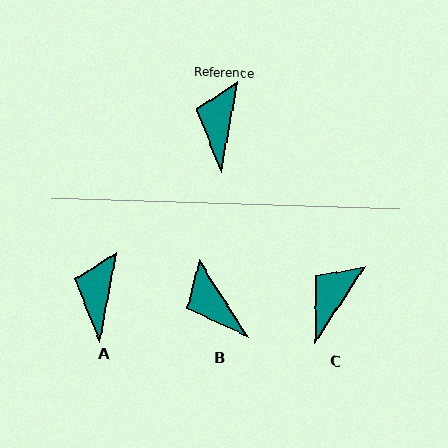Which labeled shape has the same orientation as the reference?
A.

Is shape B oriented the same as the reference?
No, it is off by about 43 degrees.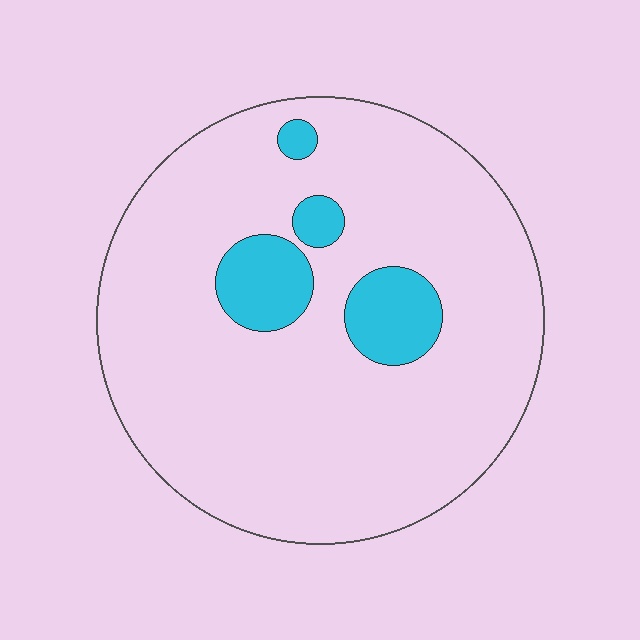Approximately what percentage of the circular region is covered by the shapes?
Approximately 10%.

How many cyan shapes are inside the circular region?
4.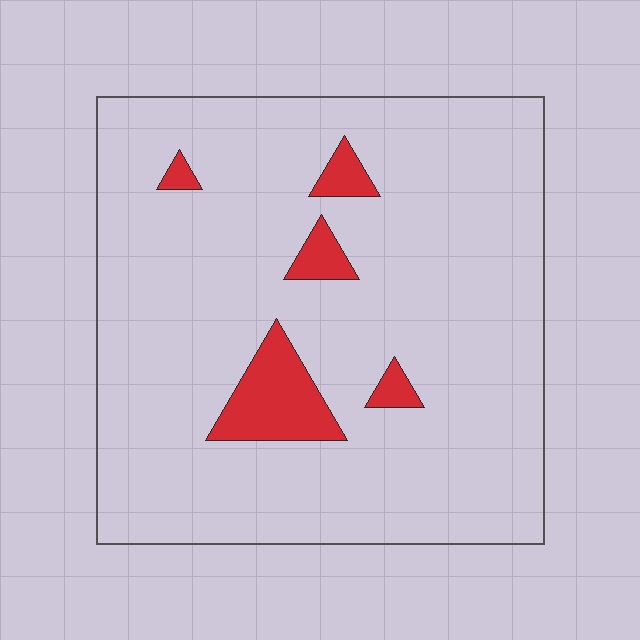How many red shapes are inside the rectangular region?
5.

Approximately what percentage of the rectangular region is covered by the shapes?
Approximately 10%.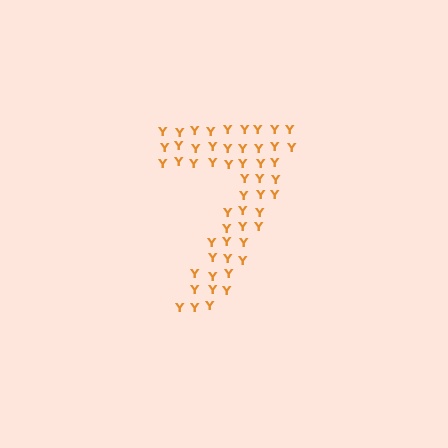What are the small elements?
The small elements are letter Y's.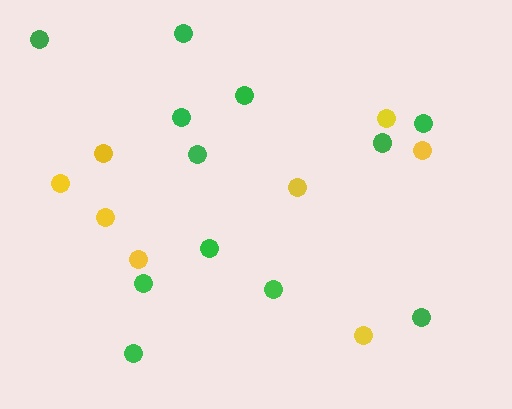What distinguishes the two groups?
There are 2 groups: one group of green circles (12) and one group of yellow circles (8).